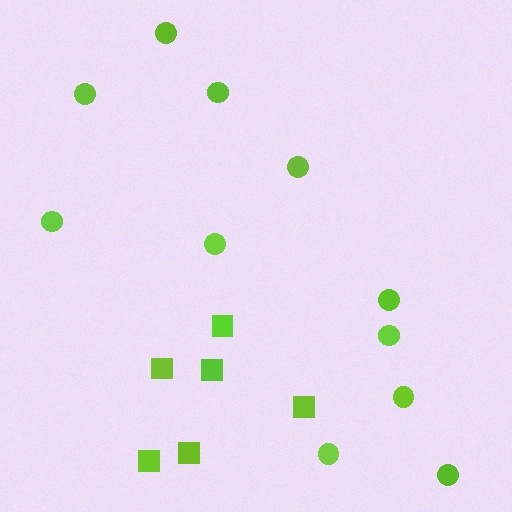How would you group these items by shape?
There are 2 groups: one group of circles (11) and one group of squares (6).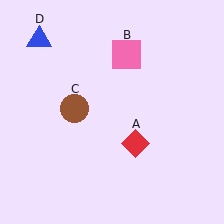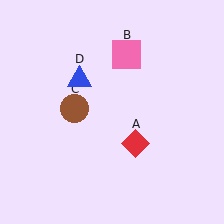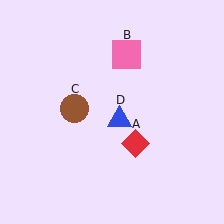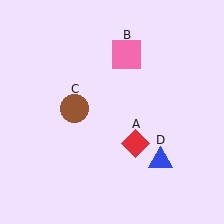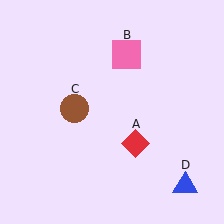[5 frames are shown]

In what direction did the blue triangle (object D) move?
The blue triangle (object D) moved down and to the right.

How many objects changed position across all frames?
1 object changed position: blue triangle (object D).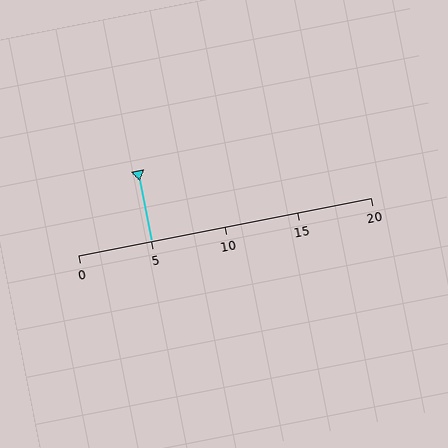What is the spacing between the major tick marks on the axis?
The major ticks are spaced 5 apart.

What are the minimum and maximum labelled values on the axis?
The axis runs from 0 to 20.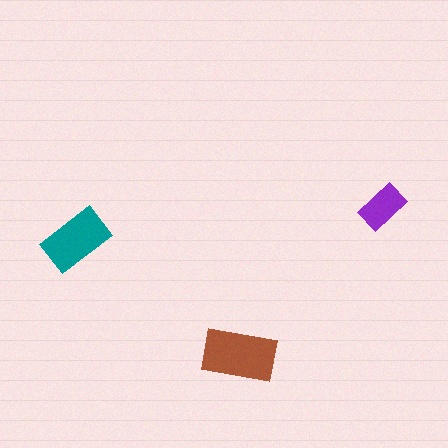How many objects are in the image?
There are 3 objects in the image.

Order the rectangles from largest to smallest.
the brown one, the teal one, the purple one.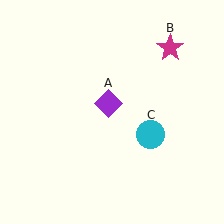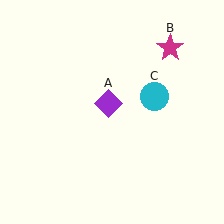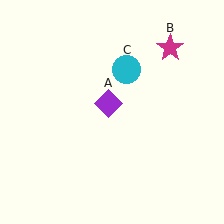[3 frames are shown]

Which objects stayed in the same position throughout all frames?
Purple diamond (object A) and magenta star (object B) remained stationary.